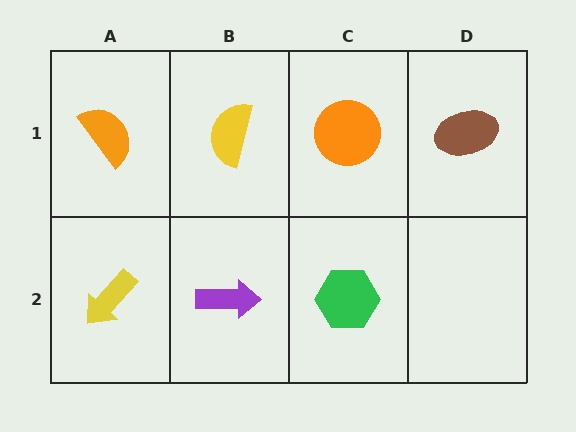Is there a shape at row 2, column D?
No, that cell is empty.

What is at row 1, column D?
A brown ellipse.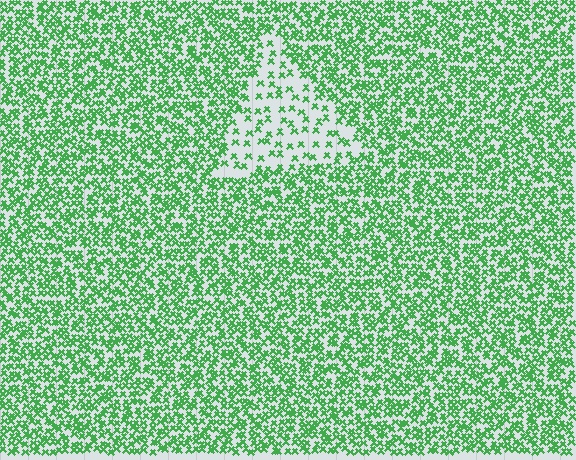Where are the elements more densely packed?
The elements are more densely packed outside the triangle boundary.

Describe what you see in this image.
The image contains small green elements arranged at two different densities. A triangle-shaped region is visible where the elements are less densely packed than the surrounding area.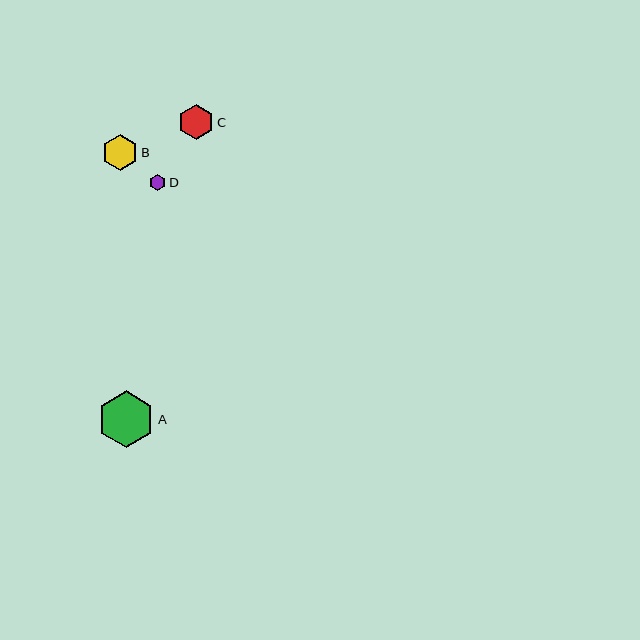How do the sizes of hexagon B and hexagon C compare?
Hexagon B and hexagon C are approximately the same size.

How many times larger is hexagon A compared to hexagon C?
Hexagon A is approximately 1.6 times the size of hexagon C.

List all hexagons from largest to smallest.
From largest to smallest: A, B, C, D.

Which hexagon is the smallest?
Hexagon D is the smallest with a size of approximately 17 pixels.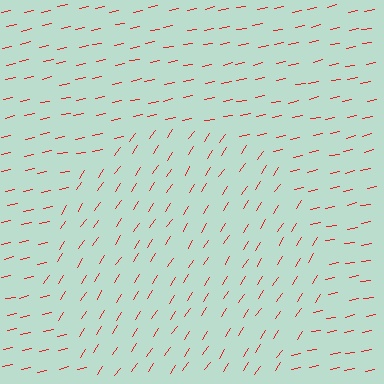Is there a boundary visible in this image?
Yes, there is a texture boundary formed by a change in line orientation.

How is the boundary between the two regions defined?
The boundary is defined purely by a change in line orientation (approximately 45 degrees difference). All lines are the same color and thickness.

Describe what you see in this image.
The image is filled with small red line segments. A circle region in the image has lines oriented differently from the surrounding lines, creating a visible texture boundary.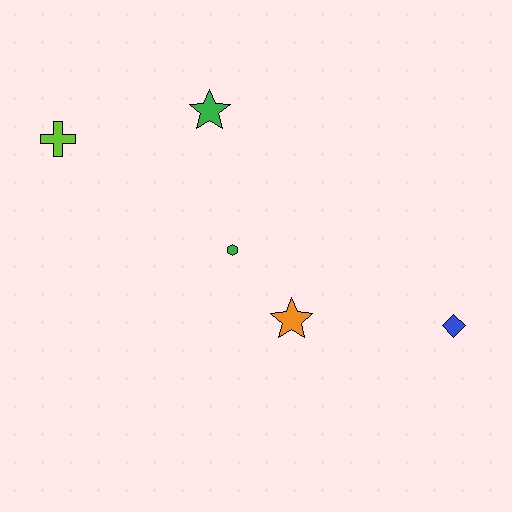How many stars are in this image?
There are 2 stars.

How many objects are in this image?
There are 5 objects.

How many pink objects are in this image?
There are no pink objects.